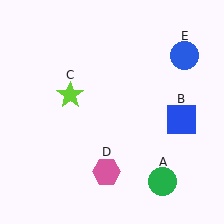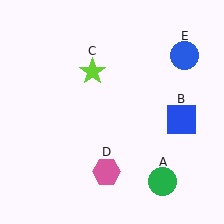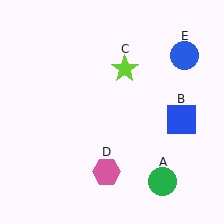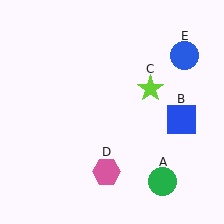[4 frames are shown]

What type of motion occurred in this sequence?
The lime star (object C) rotated clockwise around the center of the scene.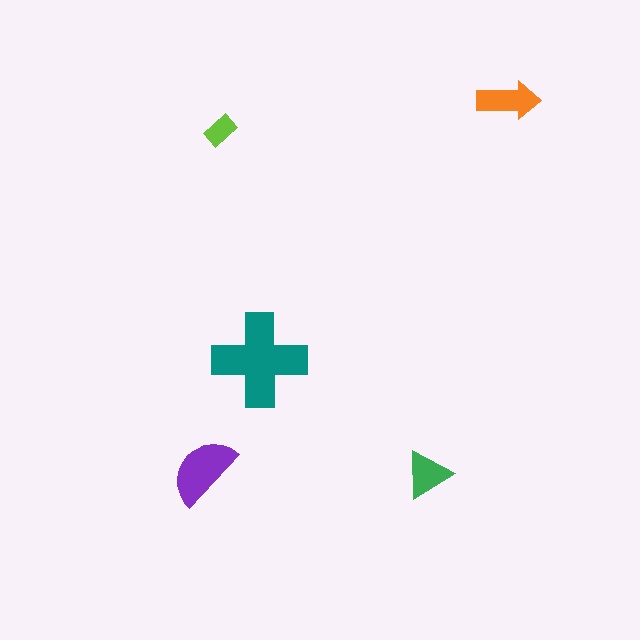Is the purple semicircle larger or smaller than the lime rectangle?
Larger.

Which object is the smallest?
The lime rectangle.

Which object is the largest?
The teal cross.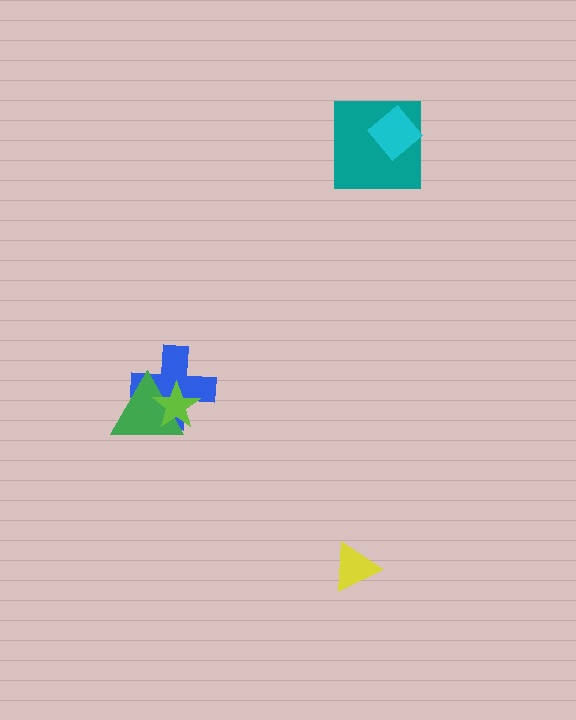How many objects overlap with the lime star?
2 objects overlap with the lime star.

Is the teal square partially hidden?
Yes, it is partially covered by another shape.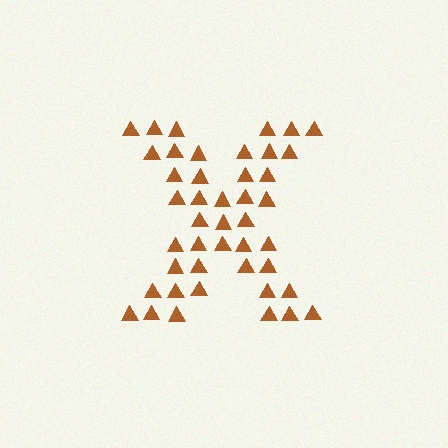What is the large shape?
The large shape is the letter X.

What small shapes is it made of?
It is made of small triangles.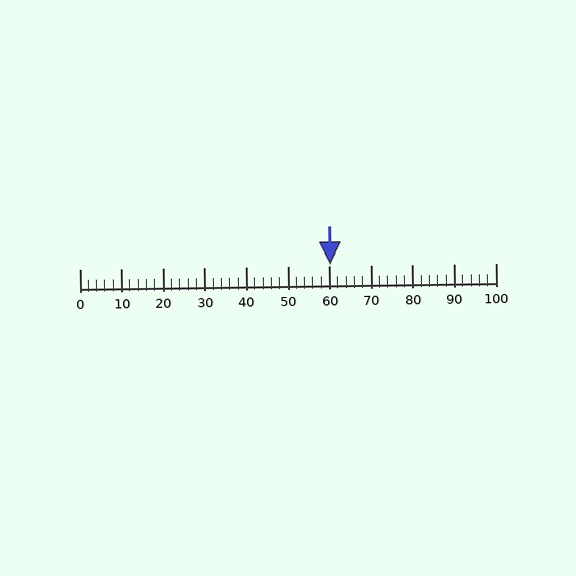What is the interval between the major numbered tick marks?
The major tick marks are spaced 10 units apart.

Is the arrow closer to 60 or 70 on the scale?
The arrow is closer to 60.